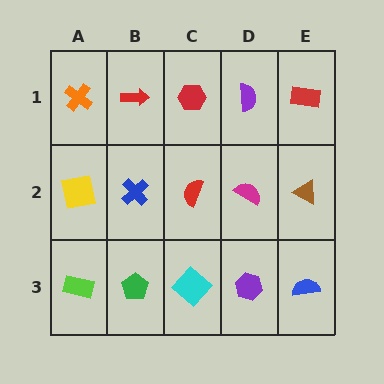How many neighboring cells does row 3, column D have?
3.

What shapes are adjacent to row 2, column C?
A red hexagon (row 1, column C), a cyan diamond (row 3, column C), a blue cross (row 2, column B), a magenta semicircle (row 2, column D).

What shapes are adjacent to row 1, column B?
A blue cross (row 2, column B), an orange cross (row 1, column A), a red hexagon (row 1, column C).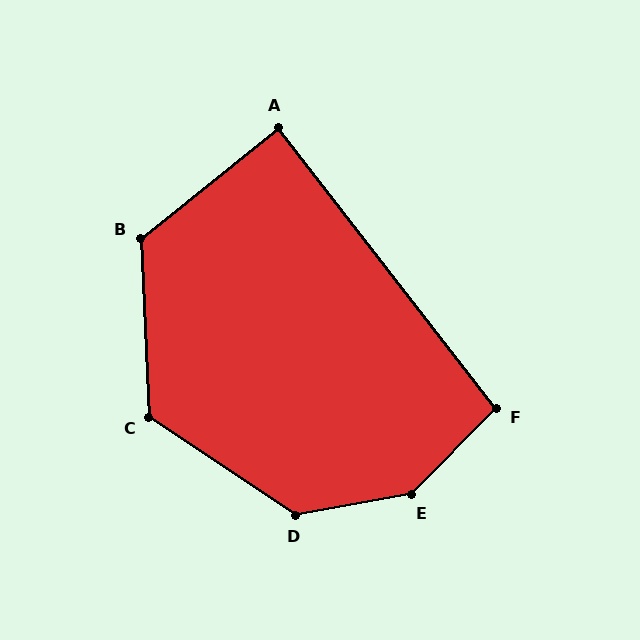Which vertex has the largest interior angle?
E, at approximately 145 degrees.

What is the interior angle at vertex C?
Approximately 126 degrees (obtuse).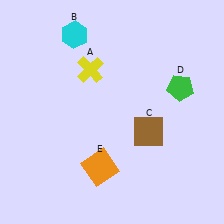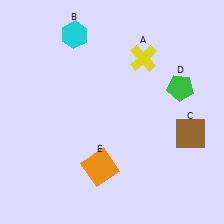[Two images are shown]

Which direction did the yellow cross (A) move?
The yellow cross (A) moved right.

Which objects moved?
The objects that moved are: the yellow cross (A), the brown square (C).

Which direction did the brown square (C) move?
The brown square (C) moved right.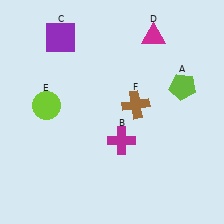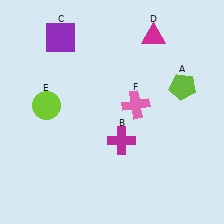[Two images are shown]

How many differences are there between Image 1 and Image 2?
There is 1 difference between the two images.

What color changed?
The cross (F) changed from brown in Image 1 to pink in Image 2.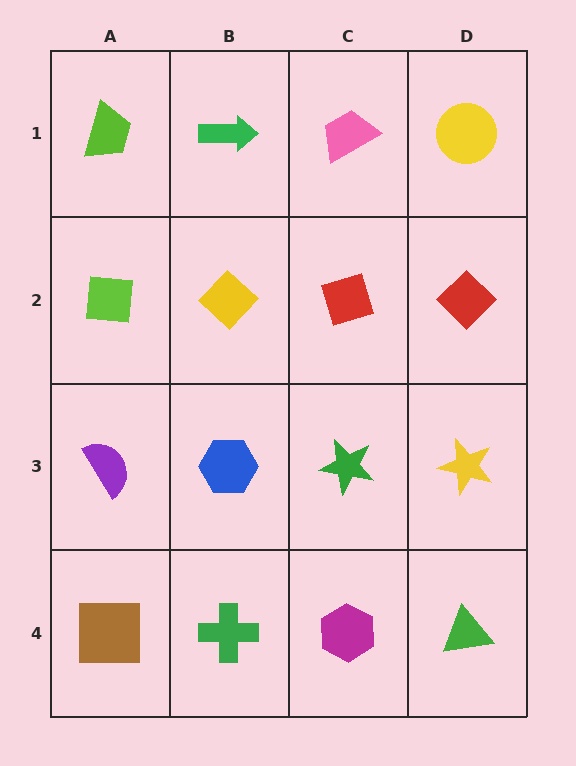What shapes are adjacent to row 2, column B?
A green arrow (row 1, column B), a blue hexagon (row 3, column B), a lime square (row 2, column A), a red diamond (row 2, column C).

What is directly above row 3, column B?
A yellow diamond.